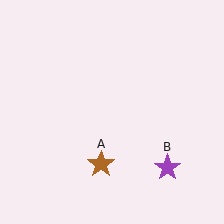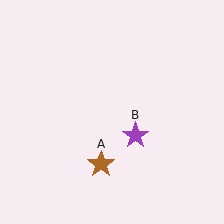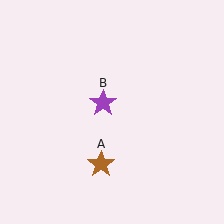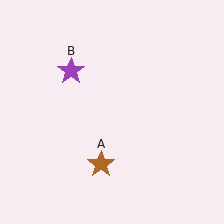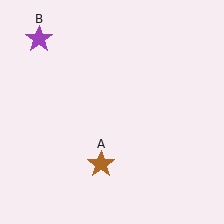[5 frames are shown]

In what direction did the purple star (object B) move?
The purple star (object B) moved up and to the left.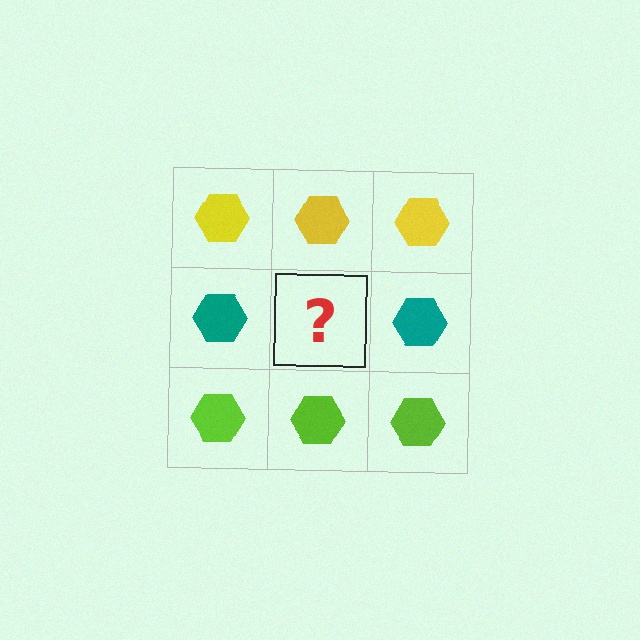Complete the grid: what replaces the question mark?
The question mark should be replaced with a teal hexagon.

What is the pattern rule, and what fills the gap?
The rule is that each row has a consistent color. The gap should be filled with a teal hexagon.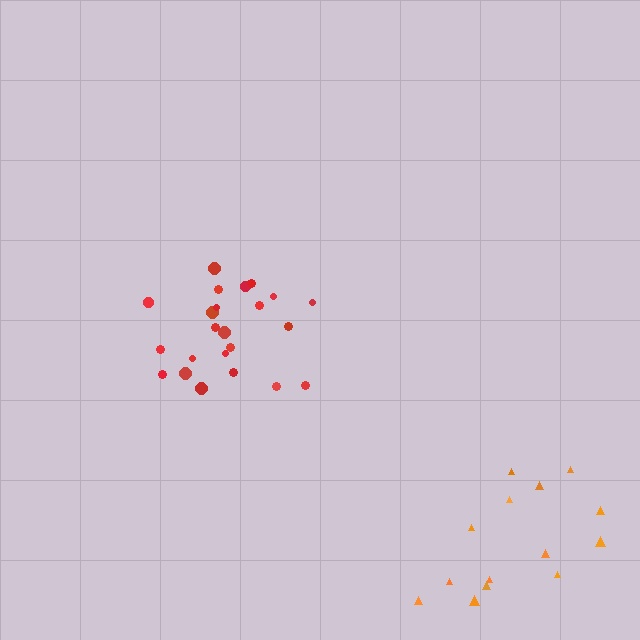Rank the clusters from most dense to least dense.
red, orange.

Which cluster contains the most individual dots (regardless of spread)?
Red (23).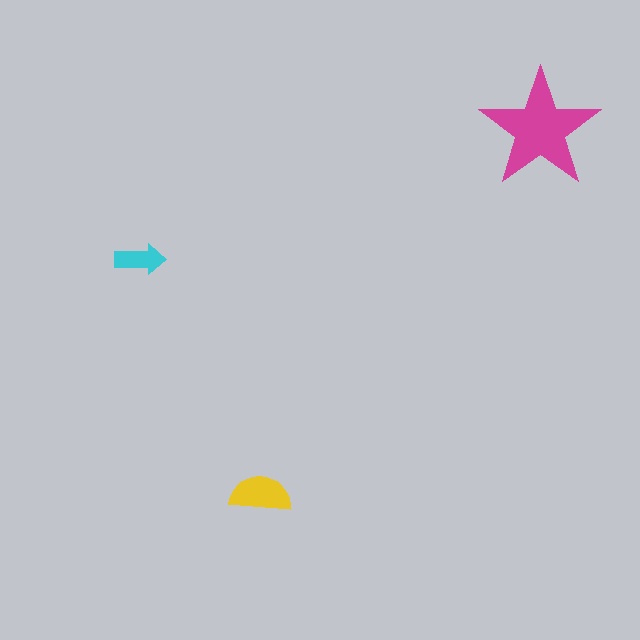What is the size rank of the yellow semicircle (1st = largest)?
2nd.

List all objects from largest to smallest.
The magenta star, the yellow semicircle, the cyan arrow.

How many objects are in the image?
There are 3 objects in the image.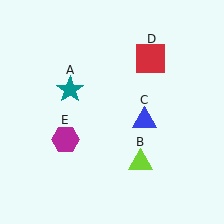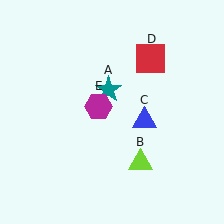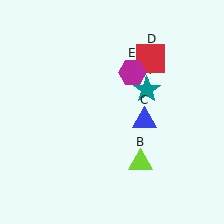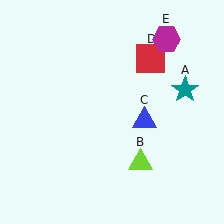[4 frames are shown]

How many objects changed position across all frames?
2 objects changed position: teal star (object A), magenta hexagon (object E).